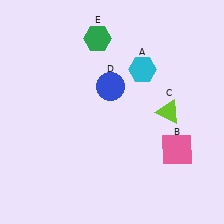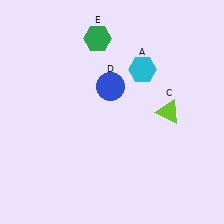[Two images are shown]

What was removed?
The pink square (B) was removed in Image 2.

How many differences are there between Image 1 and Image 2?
There is 1 difference between the two images.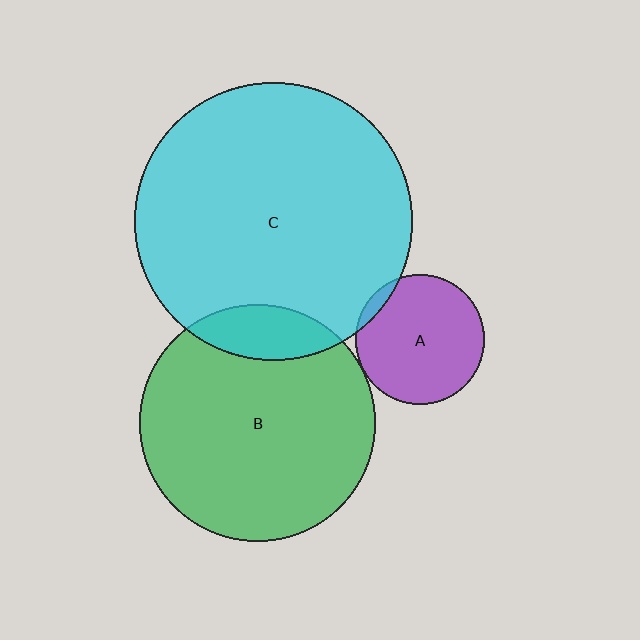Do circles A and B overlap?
Yes.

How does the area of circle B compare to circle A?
Approximately 3.3 times.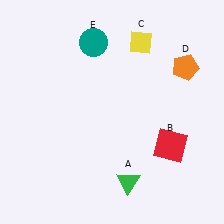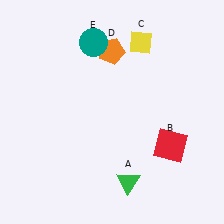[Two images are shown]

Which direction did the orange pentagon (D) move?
The orange pentagon (D) moved left.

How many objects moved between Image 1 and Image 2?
1 object moved between the two images.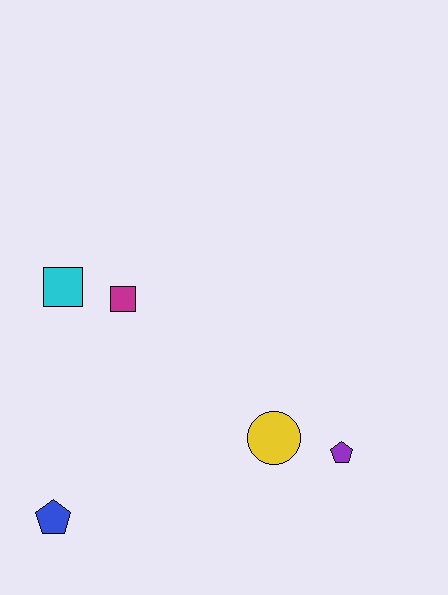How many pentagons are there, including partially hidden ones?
There are 2 pentagons.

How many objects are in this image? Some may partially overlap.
There are 5 objects.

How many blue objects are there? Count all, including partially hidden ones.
There is 1 blue object.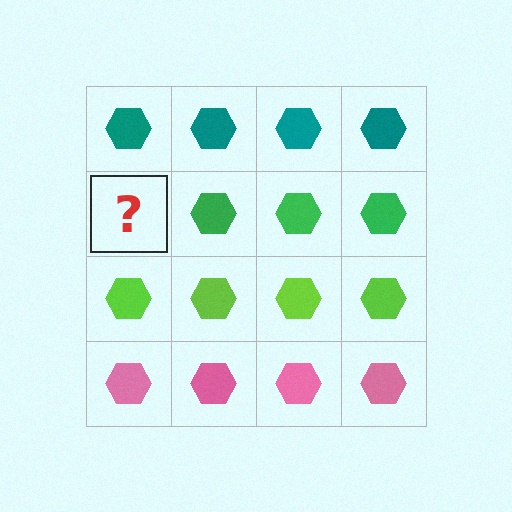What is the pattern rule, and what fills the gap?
The rule is that each row has a consistent color. The gap should be filled with a green hexagon.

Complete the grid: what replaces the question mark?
The question mark should be replaced with a green hexagon.